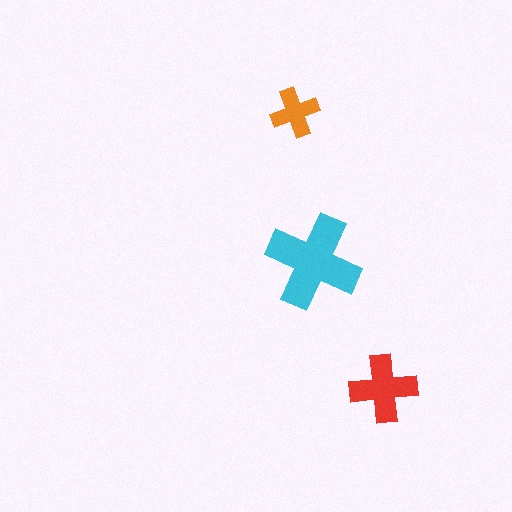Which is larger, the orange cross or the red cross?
The red one.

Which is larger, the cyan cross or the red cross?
The cyan one.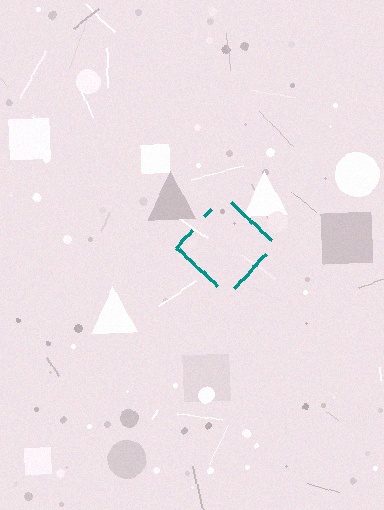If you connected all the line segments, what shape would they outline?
They would outline a diamond.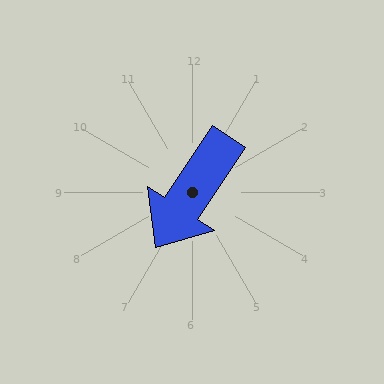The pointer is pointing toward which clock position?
Roughly 7 o'clock.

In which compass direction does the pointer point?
Southwest.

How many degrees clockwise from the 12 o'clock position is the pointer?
Approximately 214 degrees.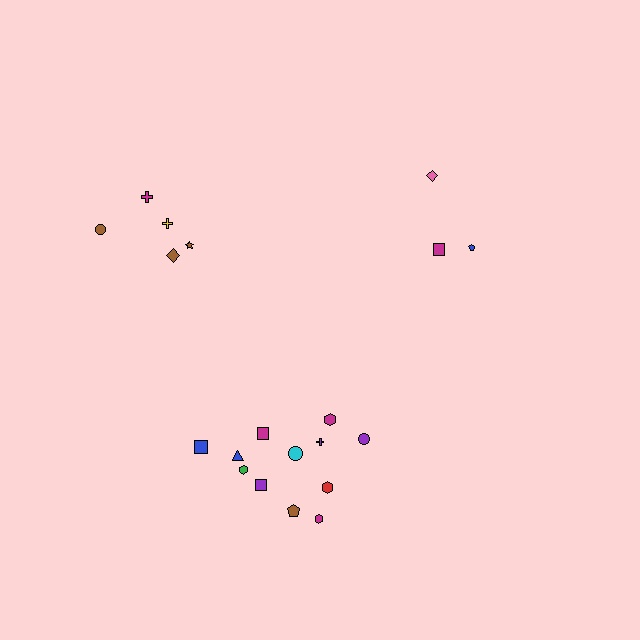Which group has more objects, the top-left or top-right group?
The top-left group.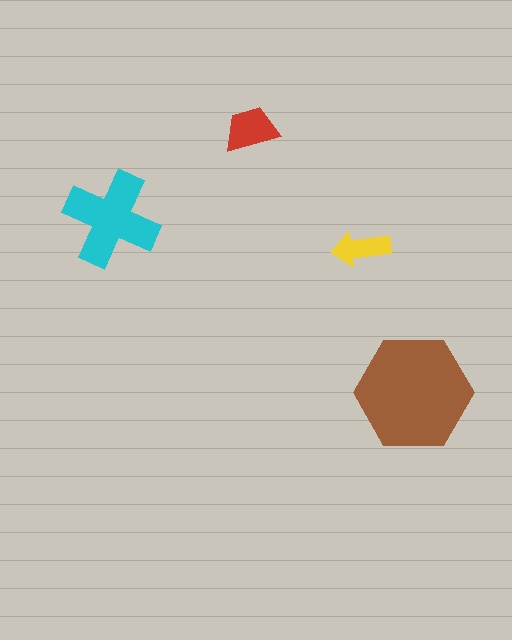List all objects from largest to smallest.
The brown hexagon, the cyan cross, the red trapezoid, the yellow arrow.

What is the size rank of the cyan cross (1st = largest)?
2nd.